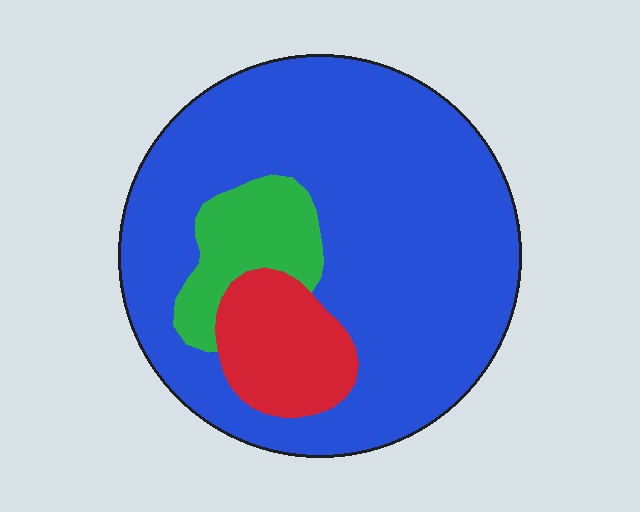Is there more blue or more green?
Blue.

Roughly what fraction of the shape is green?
Green takes up about one tenth (1/10) of the shape.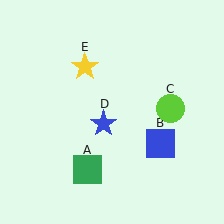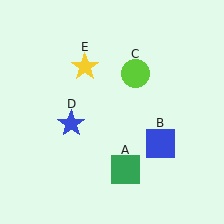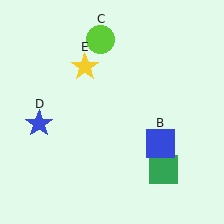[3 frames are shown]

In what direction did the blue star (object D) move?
The blue star (object D) moved left.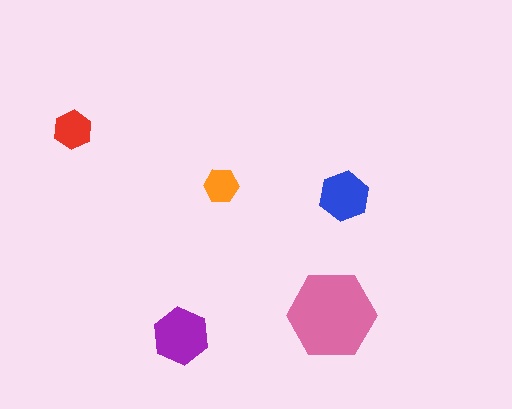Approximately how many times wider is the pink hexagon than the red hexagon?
About 2.5 times wider.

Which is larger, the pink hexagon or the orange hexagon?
The pink one.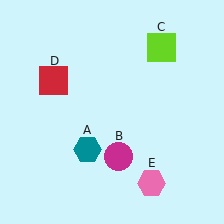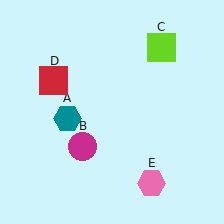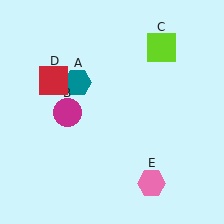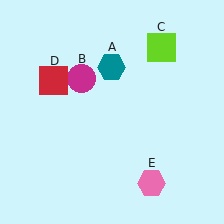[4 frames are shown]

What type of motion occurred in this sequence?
The teal hexagon (object A), magenta circle (object B) rotated clockwise around the center of the scene.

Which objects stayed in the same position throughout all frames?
Lime square (object C) and red square (object D) and pink hexagon (object E) remained stationary.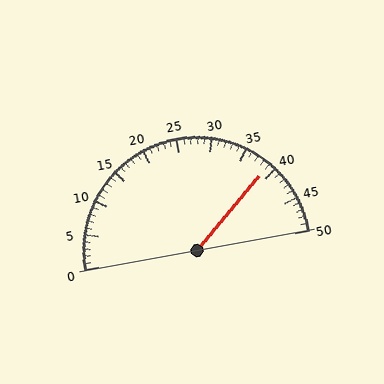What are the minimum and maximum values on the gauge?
The gauge ranges from 0 to 50.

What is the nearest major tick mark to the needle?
The nearest major tick mark is 40.